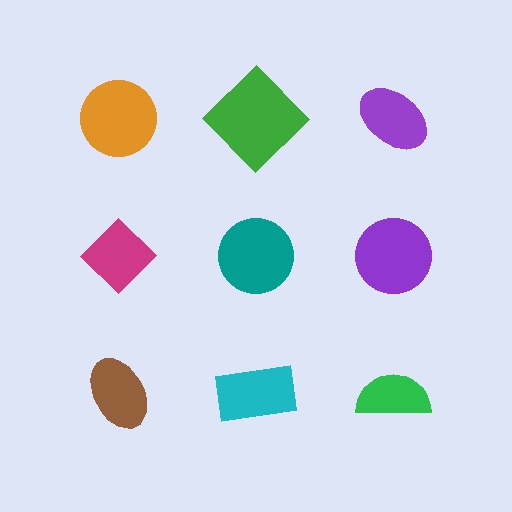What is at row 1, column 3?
A purple ellipse.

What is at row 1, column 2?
A green diamond.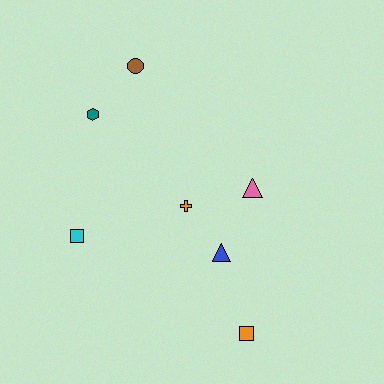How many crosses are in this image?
There is 1 cross.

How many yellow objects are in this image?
There are no yellow objects.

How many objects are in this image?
There are 7 objects.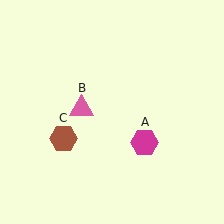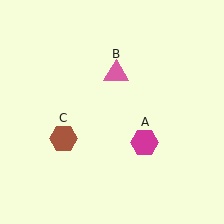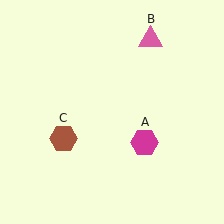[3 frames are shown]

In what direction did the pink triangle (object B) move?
The pink triangle (object B) moved up and to the right.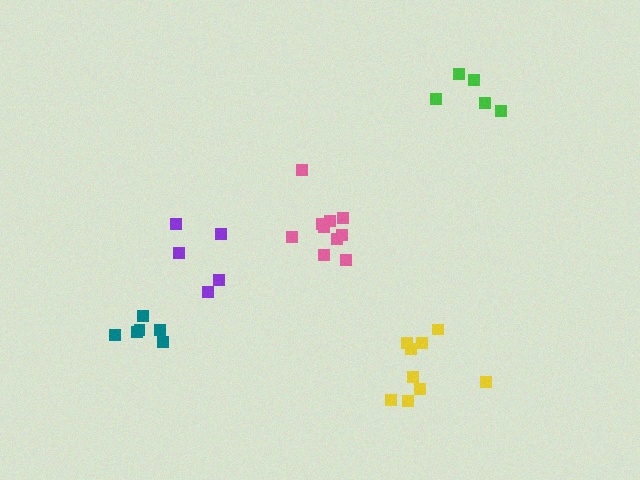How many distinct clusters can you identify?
There are 5 distinct clusters.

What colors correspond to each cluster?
The clusters are colored: teal, pink, yellow, green, purple.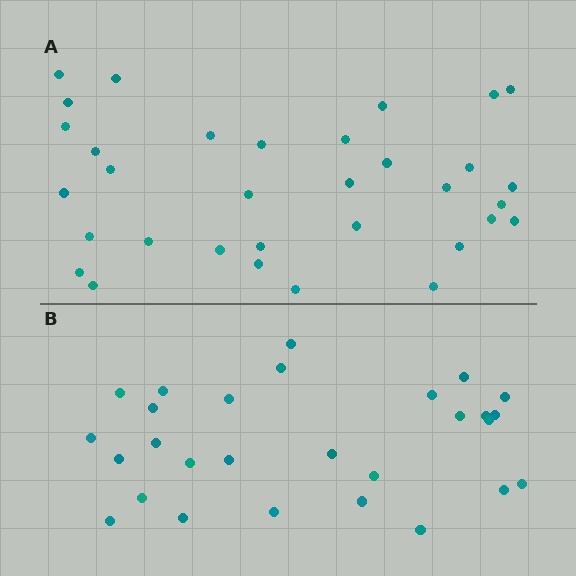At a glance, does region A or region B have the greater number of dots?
Region A (the top region) has more dots.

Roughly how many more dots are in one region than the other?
Region A has about 5 more dots than region B.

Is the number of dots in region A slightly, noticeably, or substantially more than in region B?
Region A has only slightly more — the two regions are fairly close. The ratio is roughly 1.2 to 1.